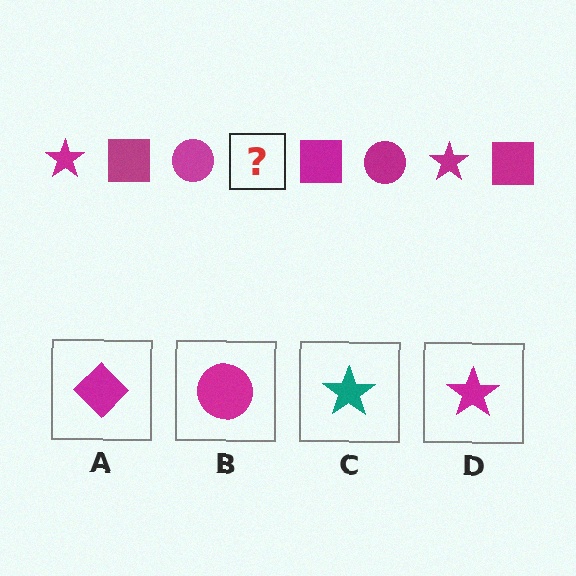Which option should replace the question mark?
Option D.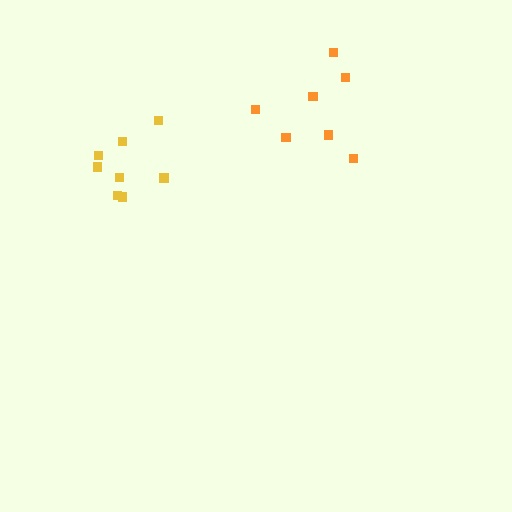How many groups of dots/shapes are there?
There are 2 groups.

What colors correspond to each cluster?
The clusters are colored: yellow, orange.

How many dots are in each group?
Group 1: 8 dots, Group 2: 7 dots (15 total).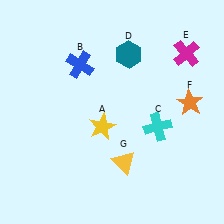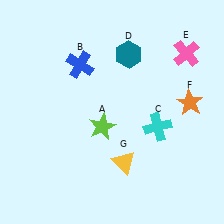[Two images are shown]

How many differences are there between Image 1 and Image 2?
There are 2 differences between the two images.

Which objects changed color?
A changed from yellow to lime. E changed from magenta to pink.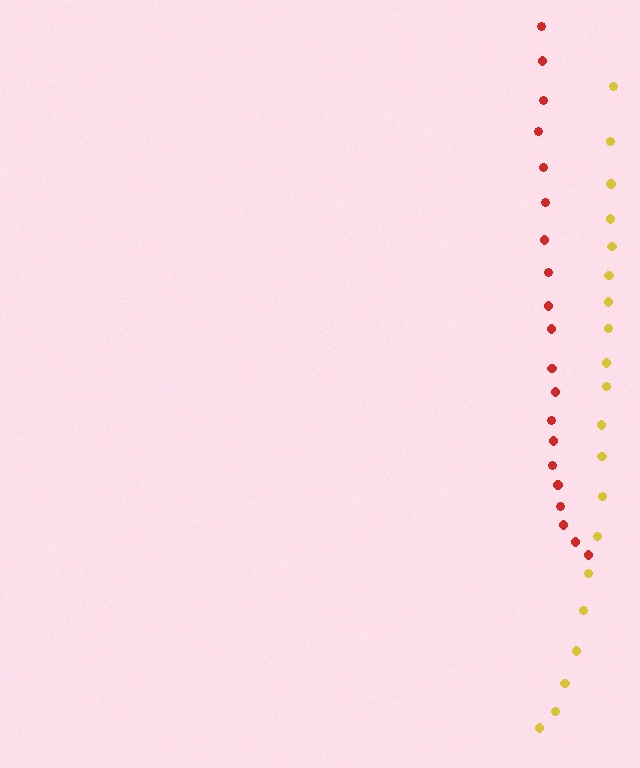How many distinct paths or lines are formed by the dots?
There are 2 distinct paths.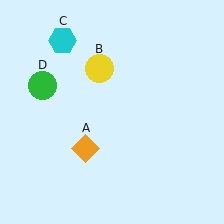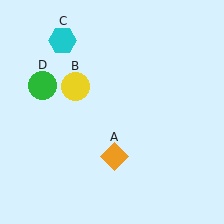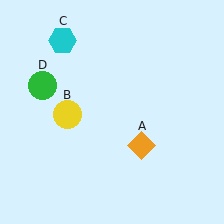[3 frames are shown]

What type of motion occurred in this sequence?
The orange diamond (object A), yellow circle (object B) rotated counterclockwise around the center of the scene.